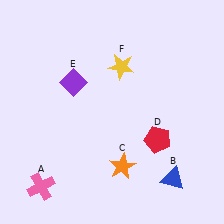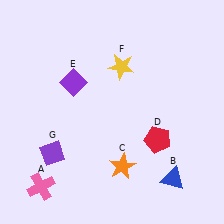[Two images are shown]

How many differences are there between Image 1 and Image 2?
There is 1 difference between the two images.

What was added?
A purple diamond (G) was added in Image 2.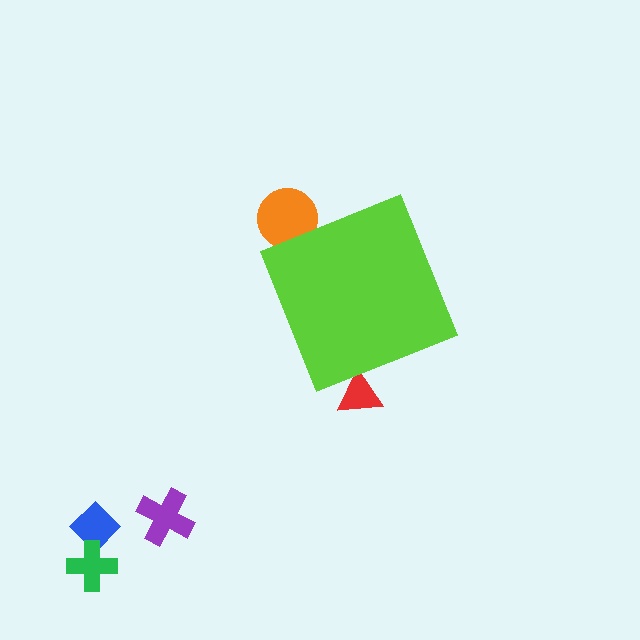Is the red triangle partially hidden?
Yes, the red triangle is partially hidden behind the lime diamond.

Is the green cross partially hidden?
No, the green cross is fully visible.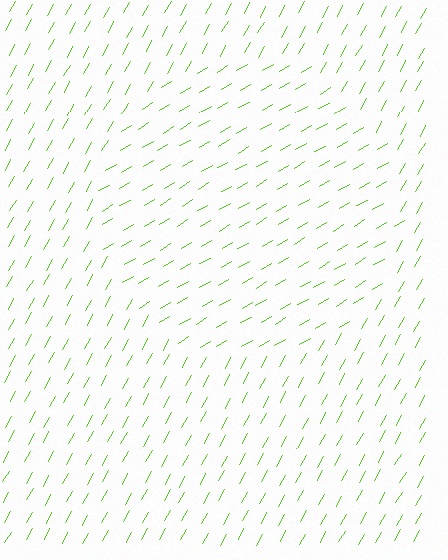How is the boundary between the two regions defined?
The boundary is defined purely by a change in line orientation (approximately 31 degrees difference). All lines are the same color and thickness.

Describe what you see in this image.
The image is filled with small lime line segments. A circle region in the image has lines oriented differently from the surrounding lines, creating a visible texture boundary.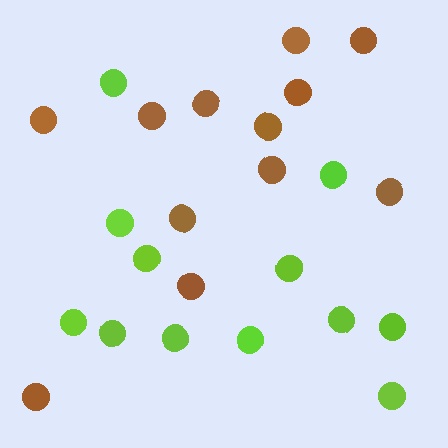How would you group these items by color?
There are 2 groups: one group of lime circles (12) and one group of brown circles (12).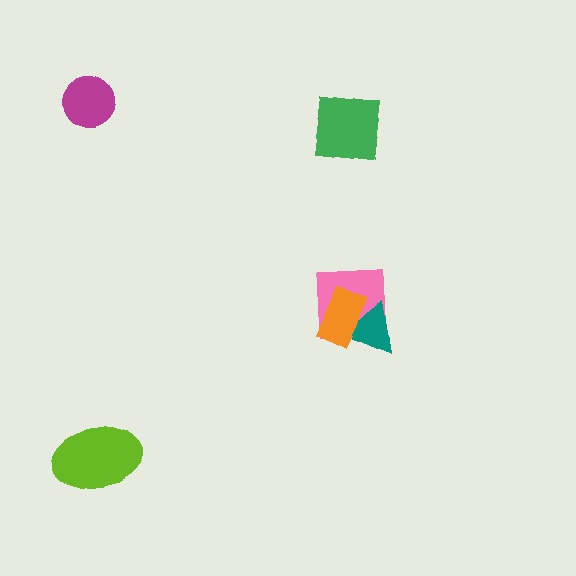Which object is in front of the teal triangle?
The orange rectangle is in front of the teal triangle.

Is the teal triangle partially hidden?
Yes, it is partially covered by another shape.